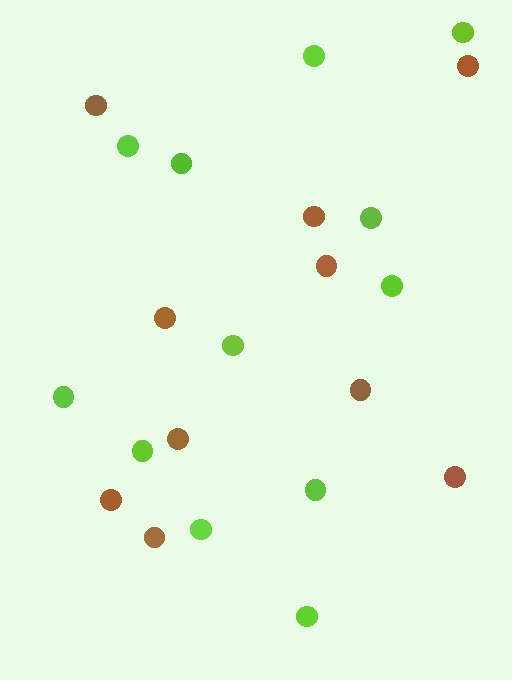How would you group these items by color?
There are 2 groups: one group of brown circles (10) and one group of lime circles (12).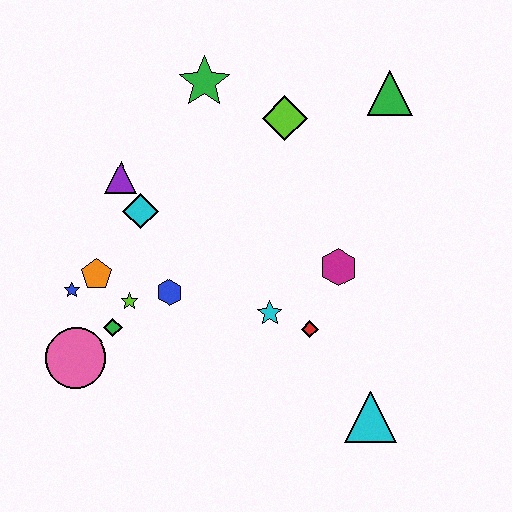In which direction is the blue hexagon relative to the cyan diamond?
The blue hexagon is below the cyan diamond.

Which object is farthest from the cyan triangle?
The green star is farthest from the cyan triangle.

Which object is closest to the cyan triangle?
The red diamond is closest to the cyan triangle.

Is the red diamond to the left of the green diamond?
No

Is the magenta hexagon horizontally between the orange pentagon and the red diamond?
No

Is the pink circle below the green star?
Yes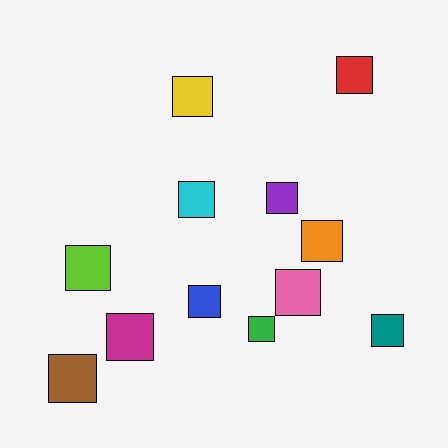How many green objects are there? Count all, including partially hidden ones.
There is 1 green object.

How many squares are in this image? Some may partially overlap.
There are 12 squares.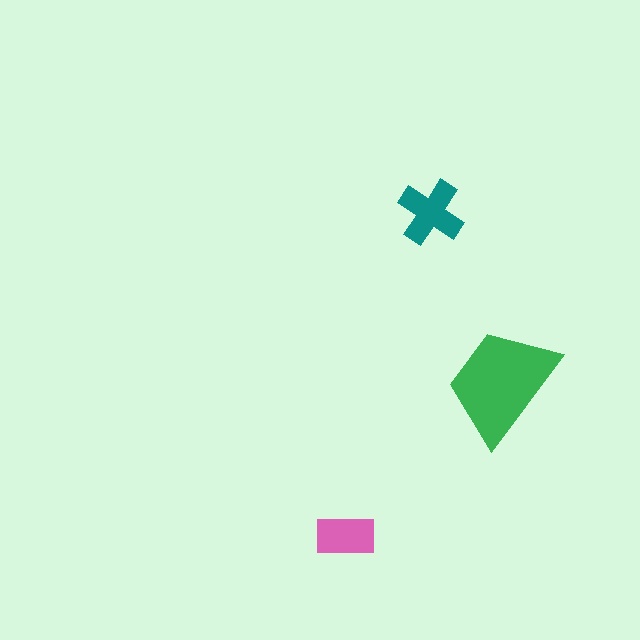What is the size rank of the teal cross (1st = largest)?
2nd.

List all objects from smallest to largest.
The pink rectangle, the teal cross, the green trapezoid.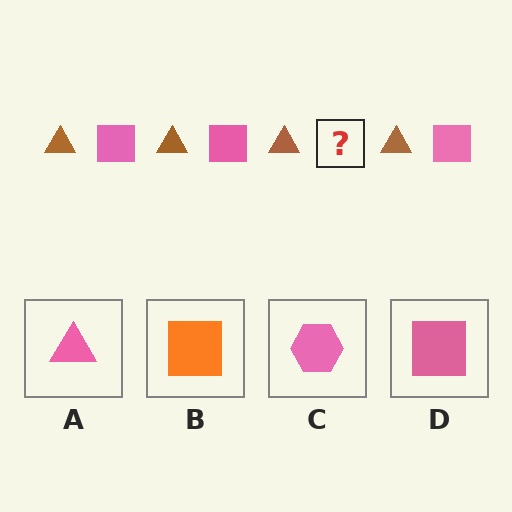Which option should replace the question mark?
Option D.